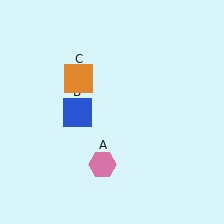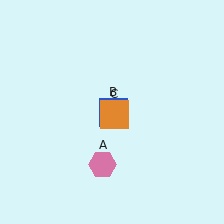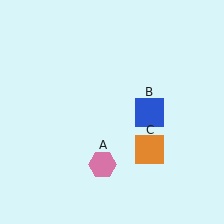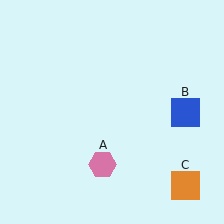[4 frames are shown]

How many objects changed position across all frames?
2 objects changed position: blue square (object B), orange square (object C).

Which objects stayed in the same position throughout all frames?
Pink hexagon (object A) remained stationary.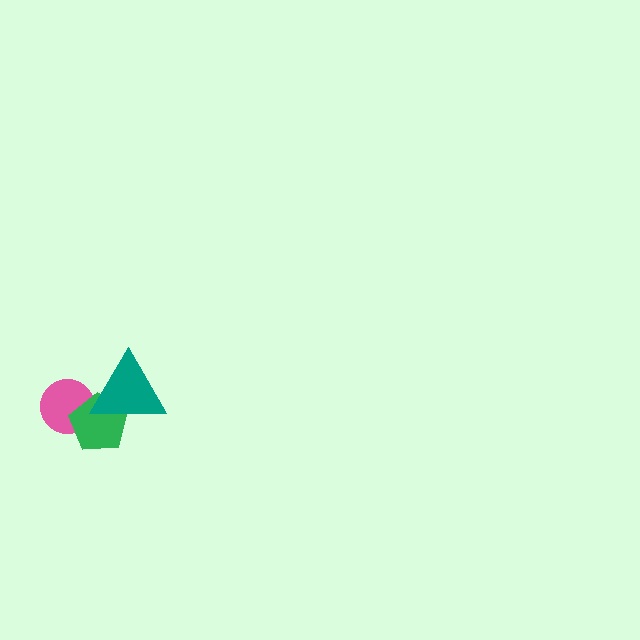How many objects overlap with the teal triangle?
2 objects overlap with the teal triangle.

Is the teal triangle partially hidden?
No, no other shape covers it.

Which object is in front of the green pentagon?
The teal triangle is in front of the green pentagon.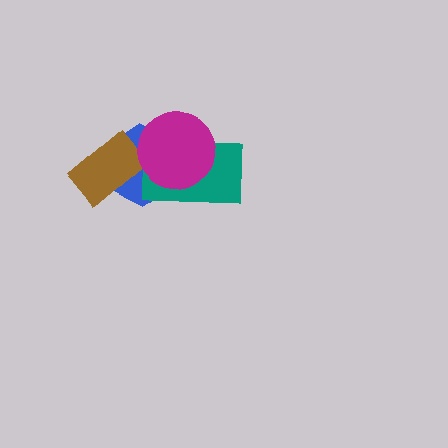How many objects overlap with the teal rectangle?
2 objects overlap with the teal rectangle.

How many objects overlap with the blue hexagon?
3 objects overlap with the blue hexagon.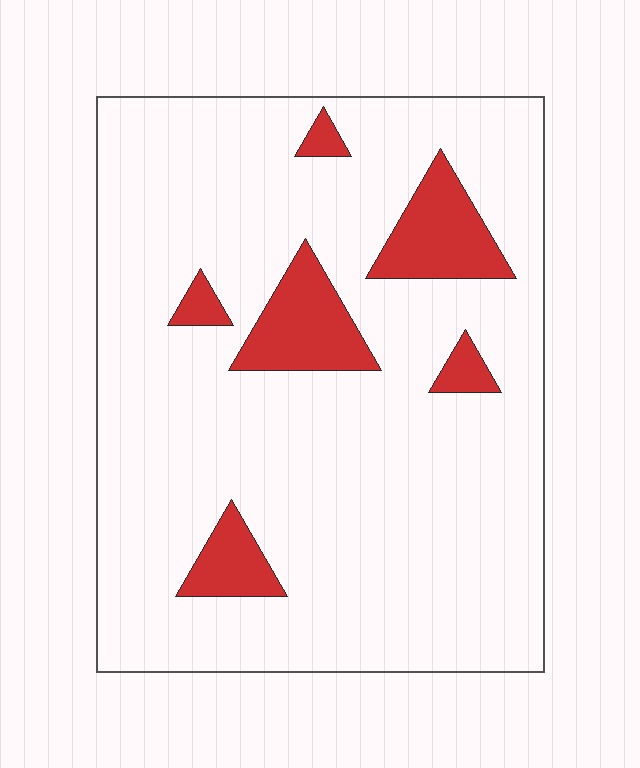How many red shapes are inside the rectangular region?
6.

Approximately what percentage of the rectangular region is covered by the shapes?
Approximately 10%.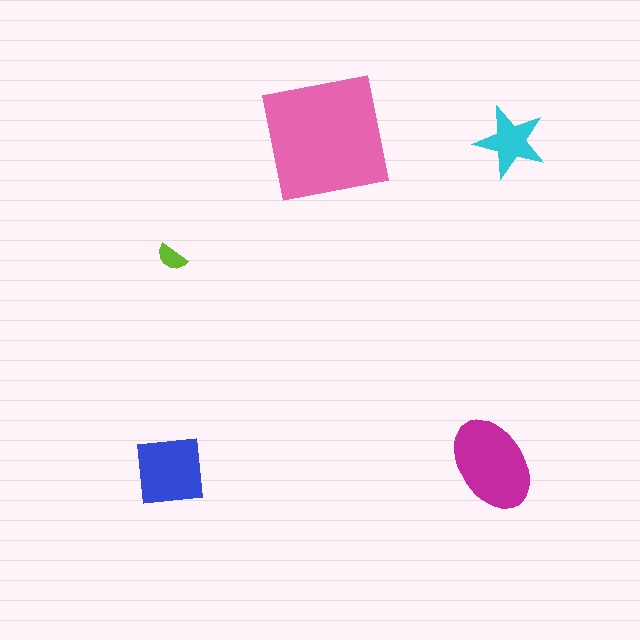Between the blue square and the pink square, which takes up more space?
The pink square.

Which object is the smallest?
The lime semicircle.